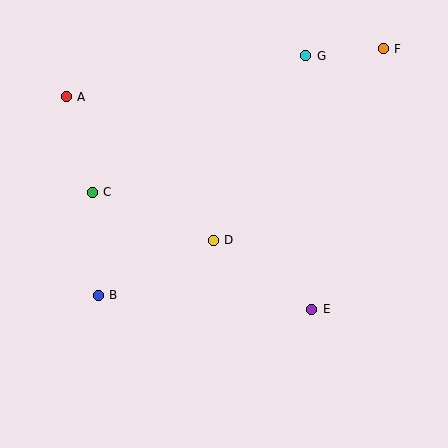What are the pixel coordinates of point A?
Point A is at (66, 97).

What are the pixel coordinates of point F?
Point F is at (383, 49).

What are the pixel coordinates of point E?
Point E is at (312, 310).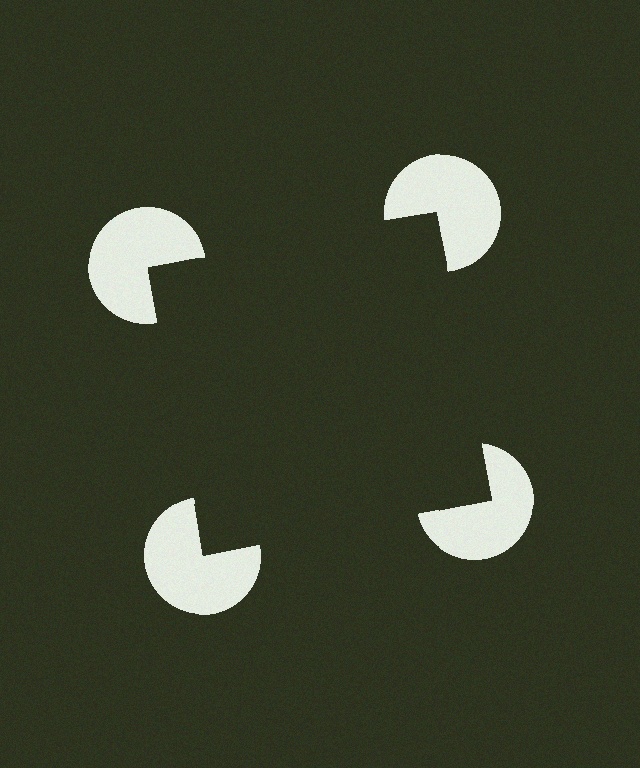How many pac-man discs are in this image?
There are 4 — one at each vertex of the illusory square.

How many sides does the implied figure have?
4 sides.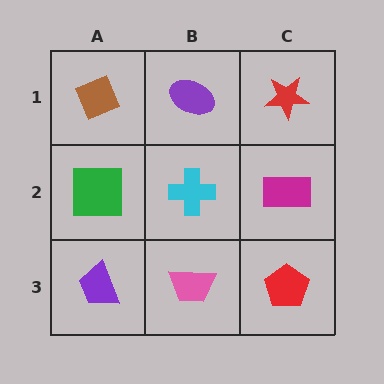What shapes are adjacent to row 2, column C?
A red star (row 1, column C), a red pentagon (row 3, column C), a cyan cross (row 2, column B).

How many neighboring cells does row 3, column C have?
2.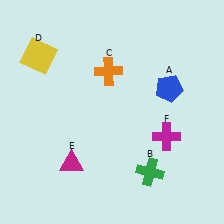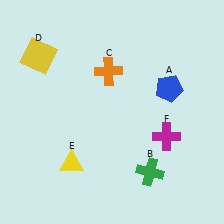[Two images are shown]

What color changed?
The triangle (E) changed from magenta in Image 1 to yellow in Image 2.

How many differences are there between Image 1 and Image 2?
There is 1 difference between the two images.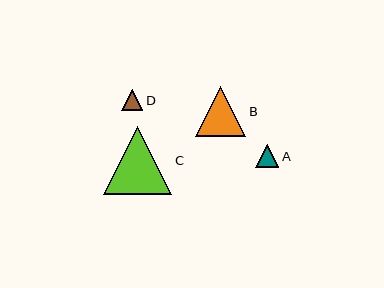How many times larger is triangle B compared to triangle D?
Triangle B is approximately 2.4 times the size of triangle D.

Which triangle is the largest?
Triangle C is the largest with a size of approximately 69 pixels.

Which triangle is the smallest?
Triangle D is the smallest with a size of approximately 21 pixels.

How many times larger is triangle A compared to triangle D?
Triangle A is approximately 1.1 times the size of triangle D.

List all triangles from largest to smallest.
From largest to smallest: C, B, A, D.